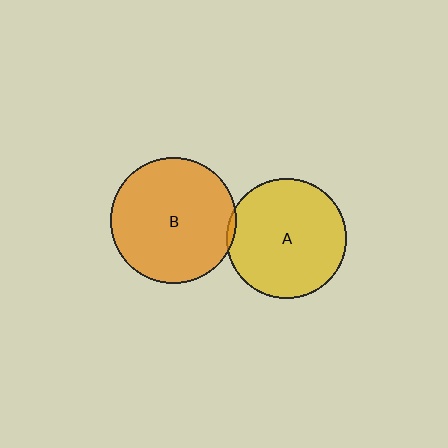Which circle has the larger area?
Circle B (orange).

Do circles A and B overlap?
Yes.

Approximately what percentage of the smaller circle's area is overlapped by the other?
Approximately 5%.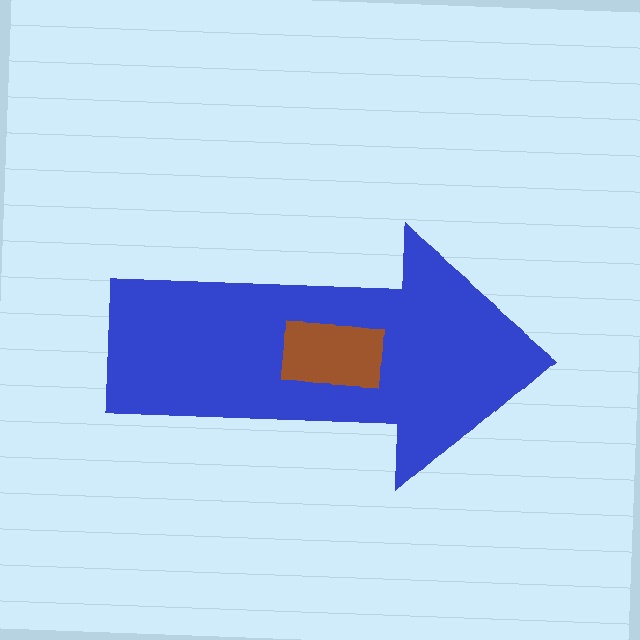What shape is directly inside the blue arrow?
The brown rectangle.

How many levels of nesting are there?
2.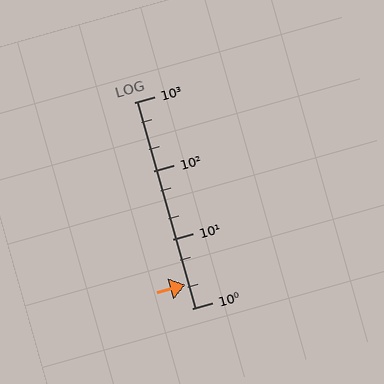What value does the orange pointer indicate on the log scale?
The pointer indicates approximately 2.2.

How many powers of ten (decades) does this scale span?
The scale spans 3 decades, from 1 to 1000.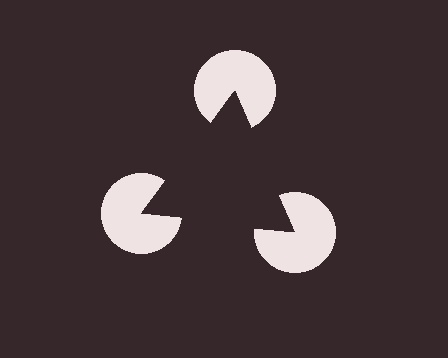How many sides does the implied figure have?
3 sides.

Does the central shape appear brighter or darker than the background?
It typically appears slightly darker than the background, even though no actual brightness change is drawn.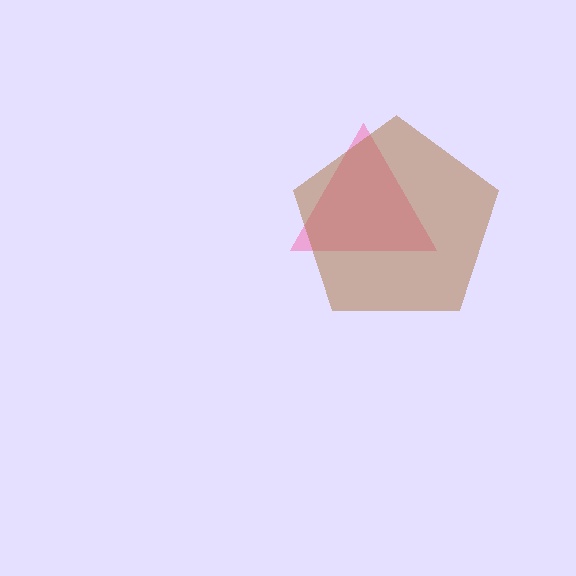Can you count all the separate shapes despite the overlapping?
Yes, there are 2 separate shapes.